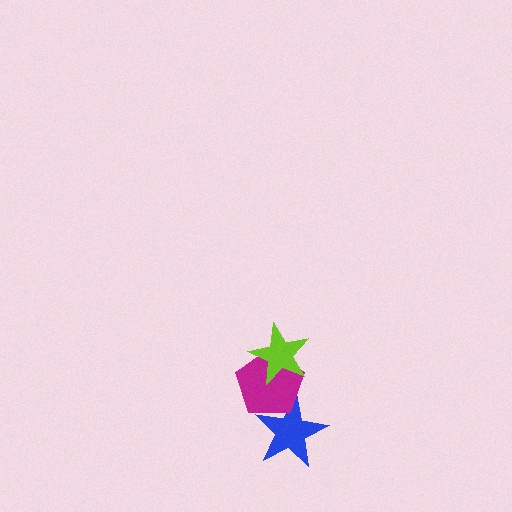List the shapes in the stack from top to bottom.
From top to bottom: the lime star, the magenta pentagon, the blue star.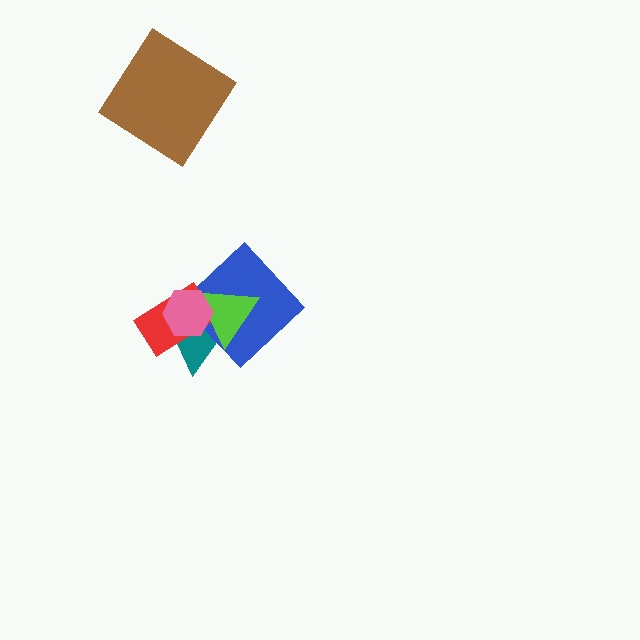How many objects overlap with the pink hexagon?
4 objects overlap with the pink hexagon.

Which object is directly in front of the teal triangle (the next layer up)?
The blue diamond is directly in front of the teal triangle.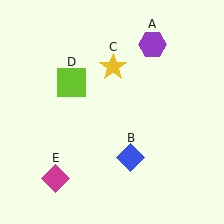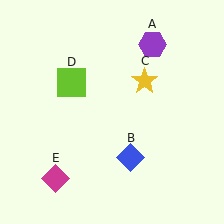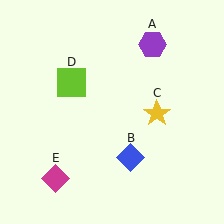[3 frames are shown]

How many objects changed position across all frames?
1 object changed position: yellow star (object C).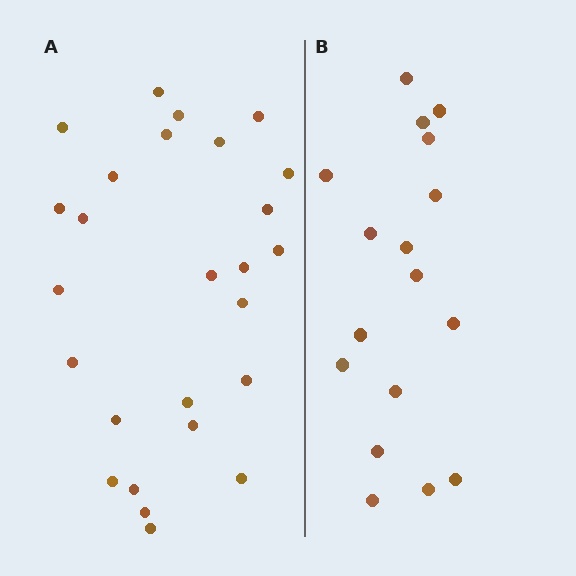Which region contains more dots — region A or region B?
Region A (the left region) has more dots.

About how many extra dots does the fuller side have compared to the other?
Region A has roughly 8 or so more dots than region B.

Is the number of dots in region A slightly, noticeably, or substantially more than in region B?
Region A has substantially more. The ratio is roughly 1.5 to 1.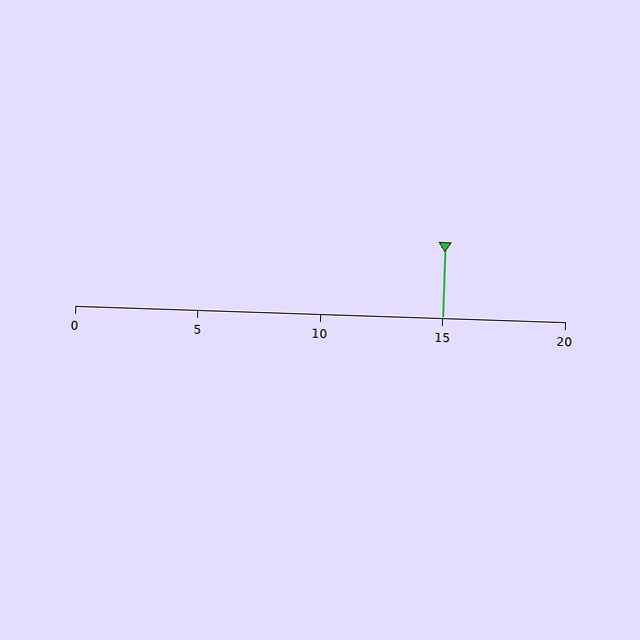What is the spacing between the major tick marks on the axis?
The major ticks are spaced 5 apart.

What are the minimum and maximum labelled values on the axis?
The axis runs from 0 to 20.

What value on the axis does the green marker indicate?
The marker indicates approximately 15.